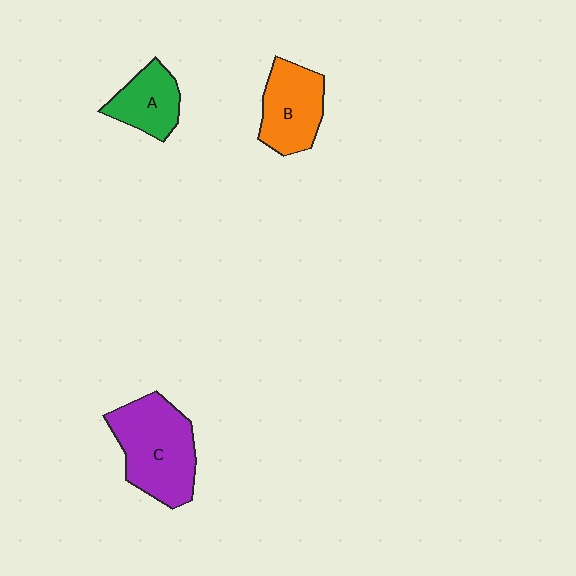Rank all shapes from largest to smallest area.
From largest to smallest: C (purple), B (orange), A (green).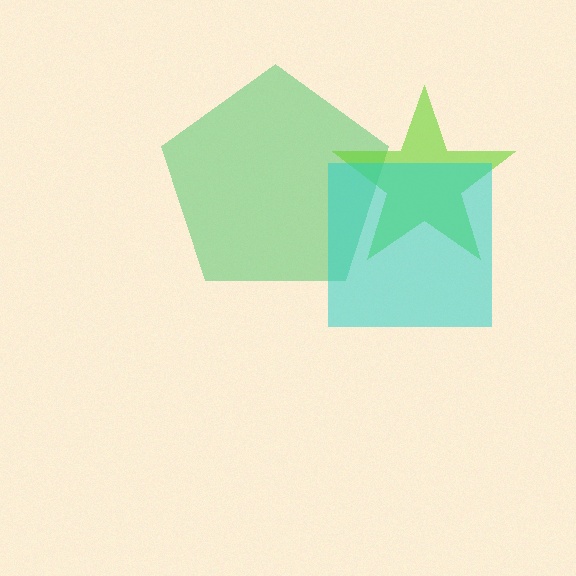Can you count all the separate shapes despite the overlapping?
Yes, there are 3 separate shapes.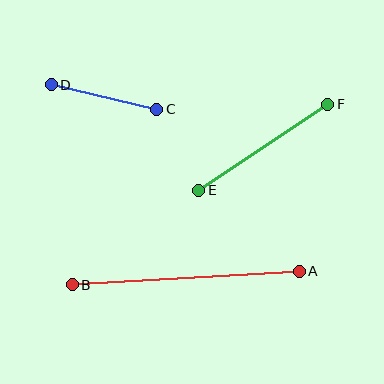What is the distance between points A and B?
The distance is approximately 228 pixels.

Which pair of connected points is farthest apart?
Points A and B are farthest apart.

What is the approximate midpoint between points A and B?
The midpoint is at approximately (186, 278) pixels.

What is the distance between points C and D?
The distance is approximately 108 pixels.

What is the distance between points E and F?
The distance is approximately 155 pixels.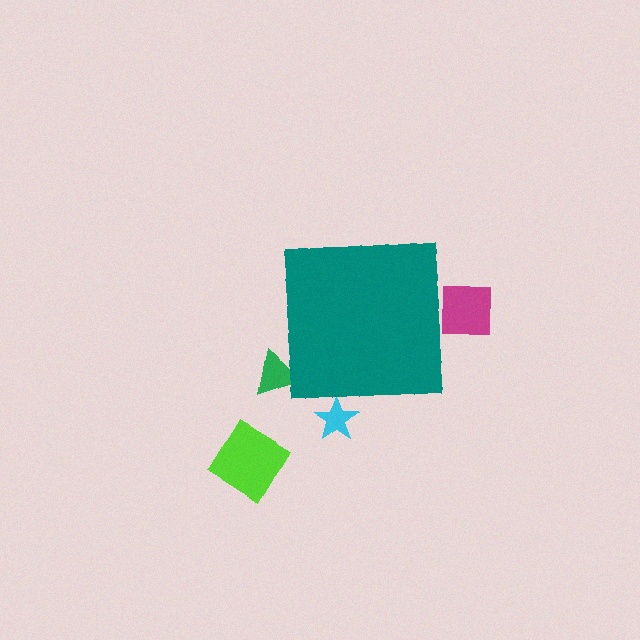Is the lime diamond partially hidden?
No, the lime diamond is fully visible.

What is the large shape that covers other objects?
A teal square.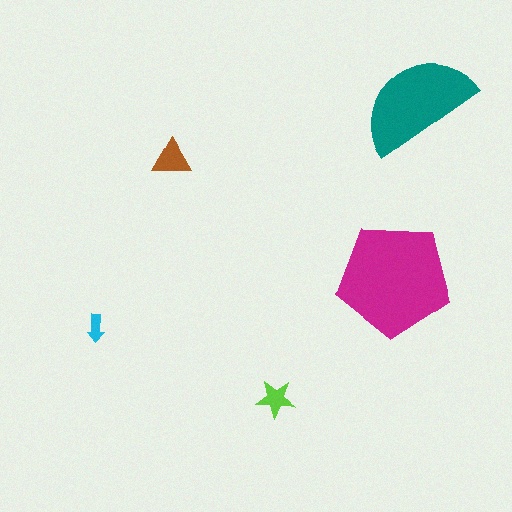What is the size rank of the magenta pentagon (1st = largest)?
1st.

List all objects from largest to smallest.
The magenta pentagon, the teal semicircle, the brown triangle, the lime star, the cyan arrow.